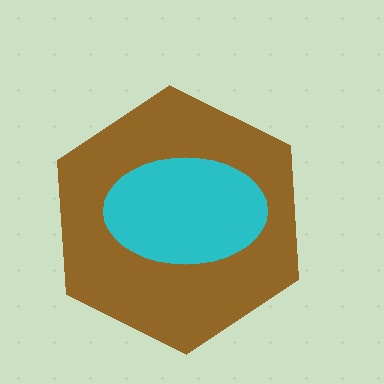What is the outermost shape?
The brown hexagon.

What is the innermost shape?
The cyan ellipse.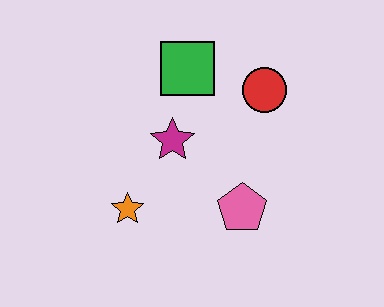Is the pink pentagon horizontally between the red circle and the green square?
Yes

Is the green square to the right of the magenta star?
Yes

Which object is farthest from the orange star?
The red circle is farthest from the orange star.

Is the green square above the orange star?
Yes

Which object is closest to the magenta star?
The green square is closest to the magenta star.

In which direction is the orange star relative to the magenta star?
The orange star is below the magenta star.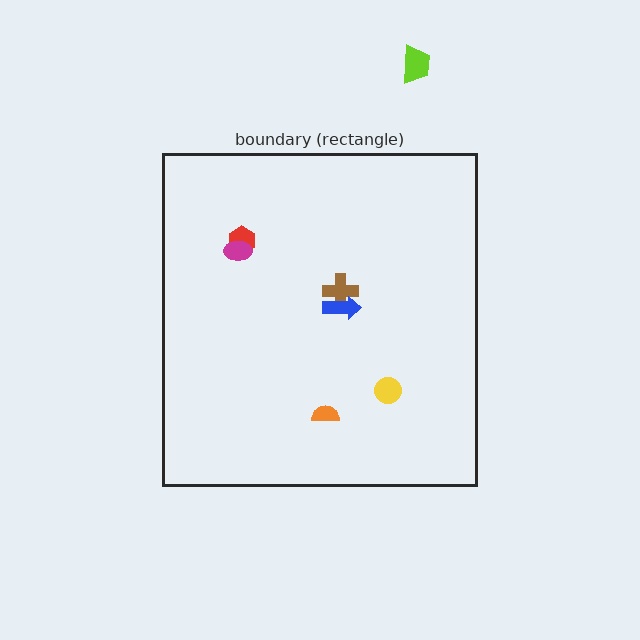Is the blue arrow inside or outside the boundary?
Inside.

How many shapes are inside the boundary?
6 inside, 1 outside.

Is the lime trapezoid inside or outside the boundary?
Outside.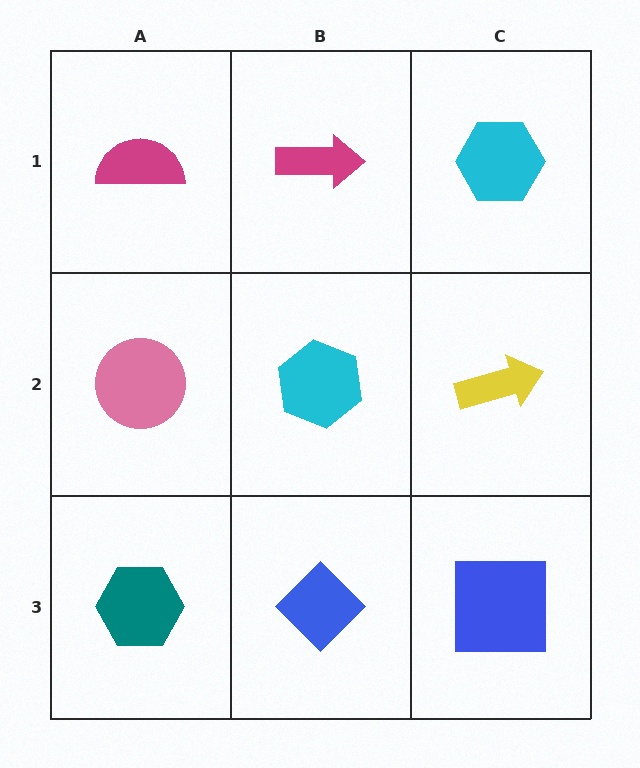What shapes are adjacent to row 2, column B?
A magenta arrow (row 1, column B), a blue diamond (row 3, column B), a pink circle (row 2, column A), a yellow arrow (row 2, column C).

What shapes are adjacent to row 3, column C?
A yellow arrow (row 2, column C), a blue diamond (row 3, column B).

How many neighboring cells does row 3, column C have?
2.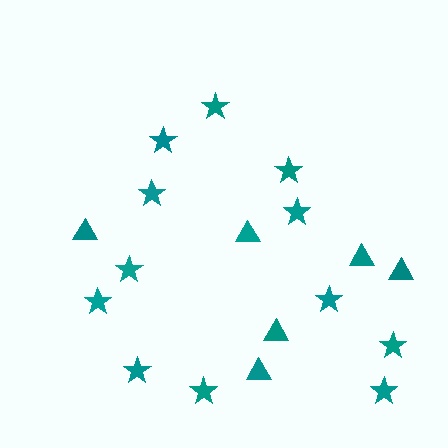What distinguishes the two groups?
There are 2 groups: one group of stars (12) and one group of triangles (6).